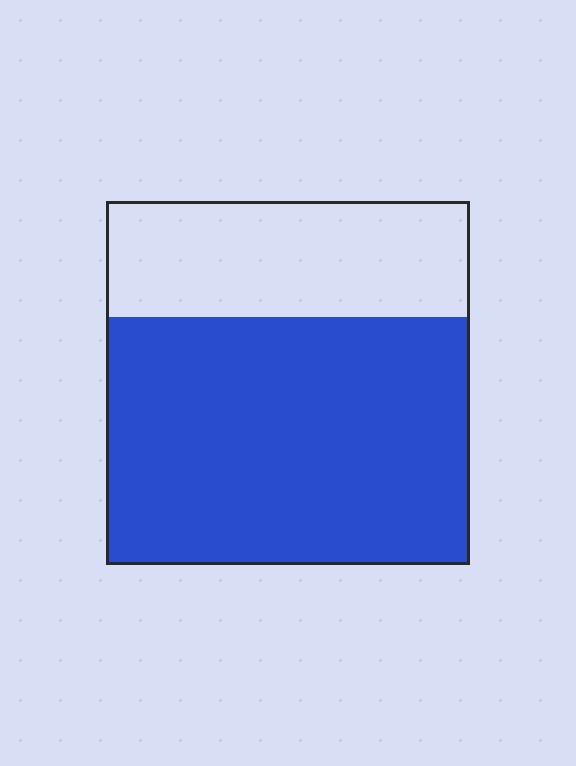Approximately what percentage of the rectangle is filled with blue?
Approximately 70%.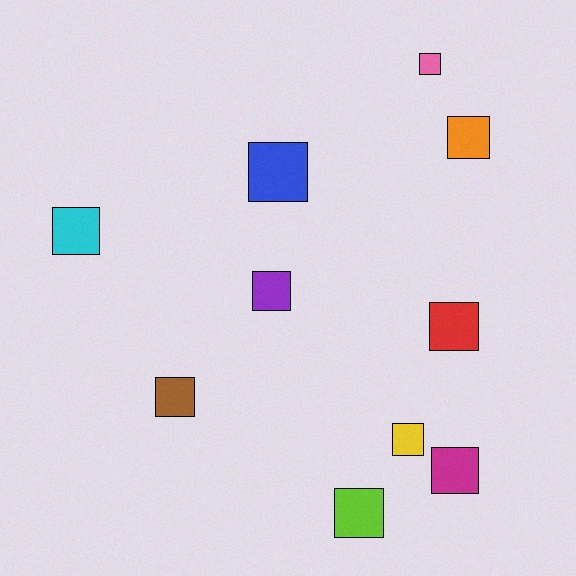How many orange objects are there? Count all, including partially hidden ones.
There is 1 orange object.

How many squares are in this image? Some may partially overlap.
There are 10 squares.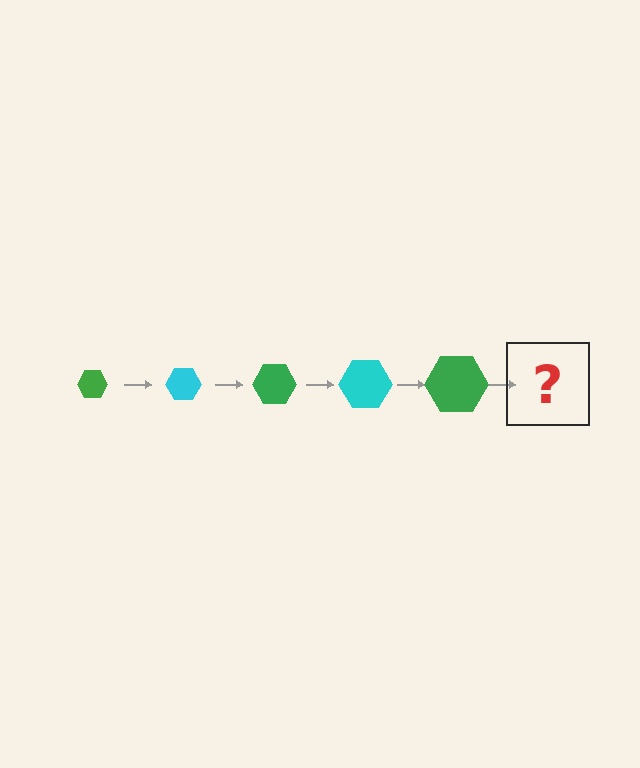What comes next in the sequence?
The next element should be a cyan hexagon, larger than the previous one.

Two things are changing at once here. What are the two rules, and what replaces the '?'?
The two rules are that the hexagon grows larger each step and the color cycles through green and cyan. The '?' should be a cyan hexagon, larger than the previous one.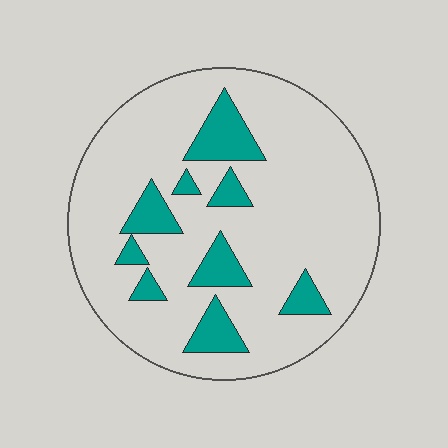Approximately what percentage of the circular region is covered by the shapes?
Approximately 15%.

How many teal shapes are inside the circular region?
9.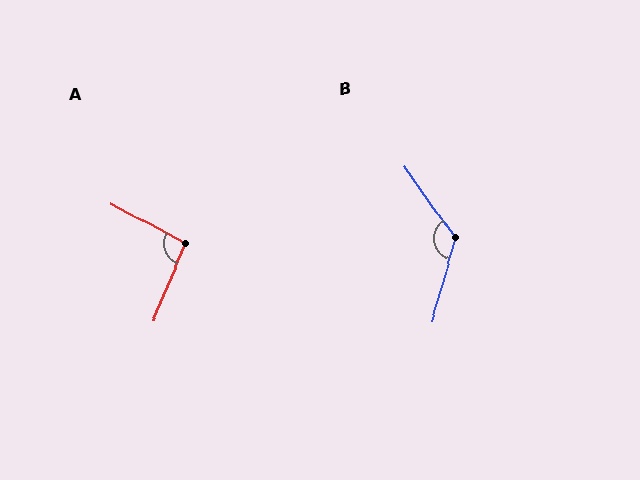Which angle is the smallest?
A, at approximately 96 degrees.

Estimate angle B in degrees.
Approximately 128 degrees.